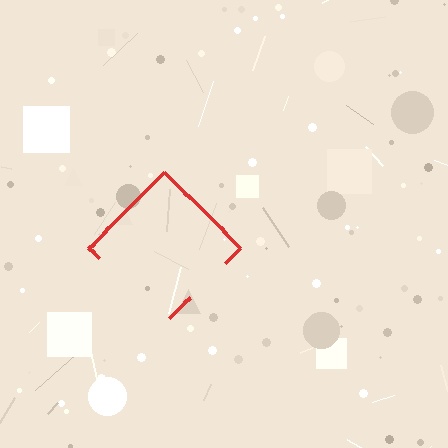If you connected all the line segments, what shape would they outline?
They would outline a diamond.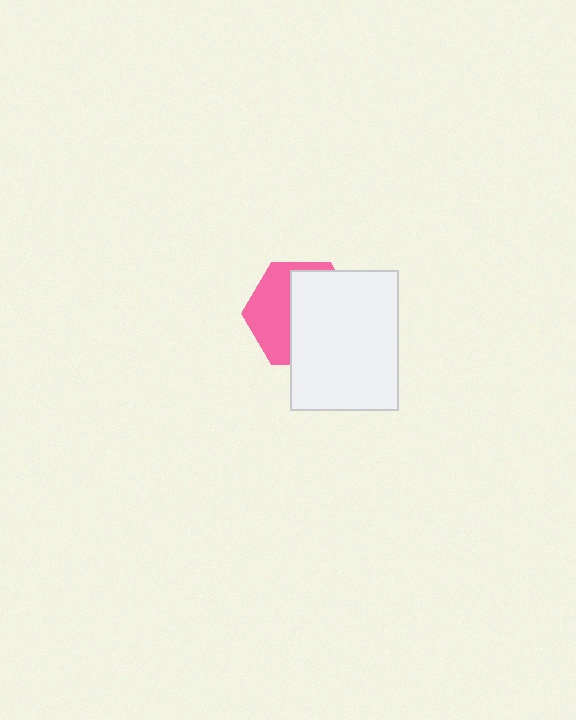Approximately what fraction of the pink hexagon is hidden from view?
Roughly 59% of the pink hexagon is hidden behind the white rectangle.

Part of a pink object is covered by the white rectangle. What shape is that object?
It is a hexagon.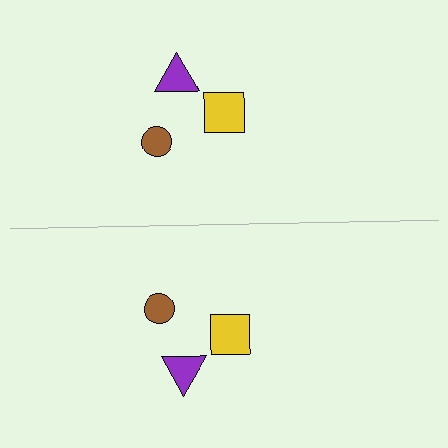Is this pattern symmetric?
Yes, this pattern has bilateral (reflection) symmetry.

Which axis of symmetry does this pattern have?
The pattern has a horizontal axis of symmetry running through the center of the image.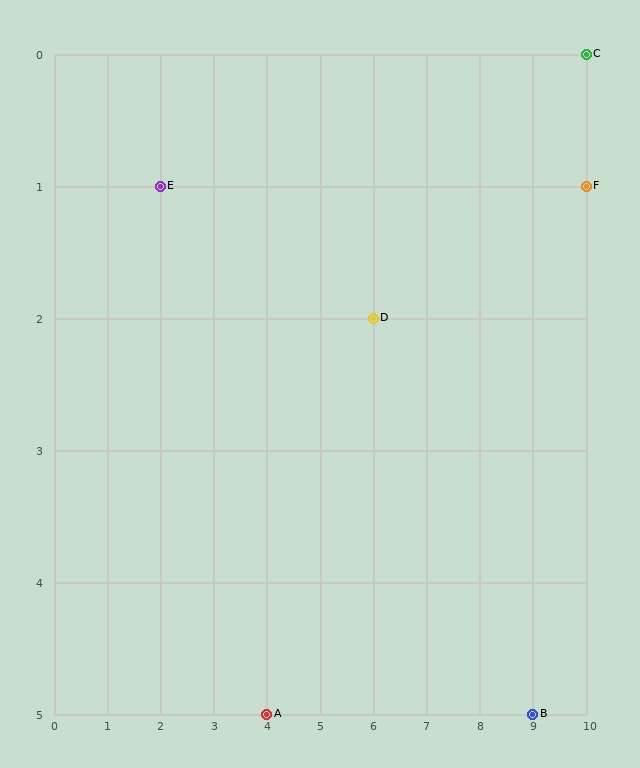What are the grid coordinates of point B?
Point B is at grid coordinates (9, 5).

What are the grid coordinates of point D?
Point D is at grid coordinates (6, 2).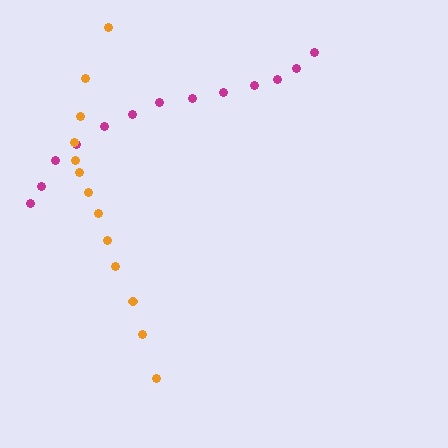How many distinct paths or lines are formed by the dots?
There are 2 distinct paths.